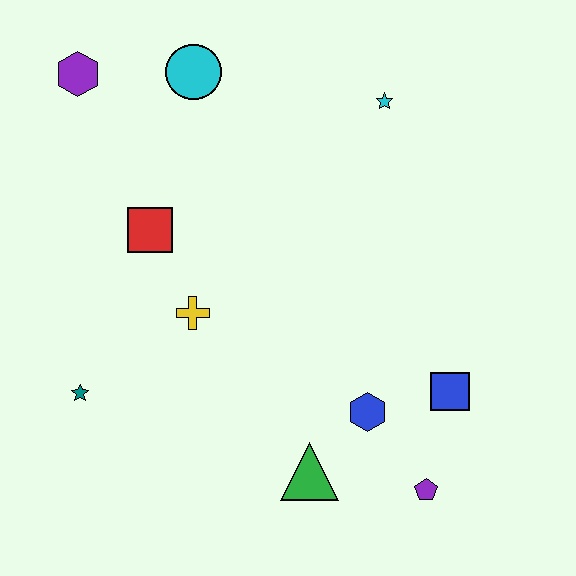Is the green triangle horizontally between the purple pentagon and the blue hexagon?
No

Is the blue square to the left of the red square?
No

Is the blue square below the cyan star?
Yes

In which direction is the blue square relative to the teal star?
The blue square is to the right of the teal star.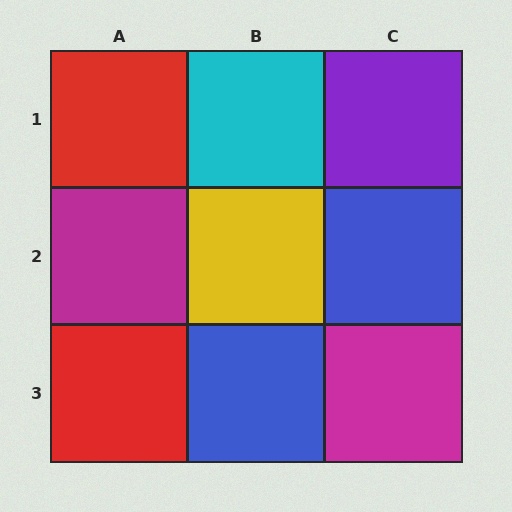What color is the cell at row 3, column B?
Blue.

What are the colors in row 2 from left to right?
Magenta, yellow, blue.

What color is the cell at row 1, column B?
Cyan.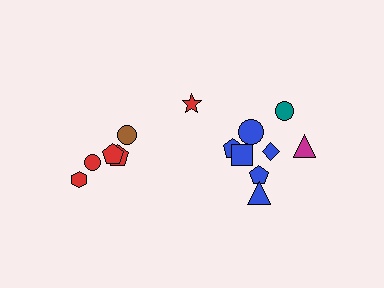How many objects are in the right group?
There are 8 objects.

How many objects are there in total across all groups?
There are 14 objects.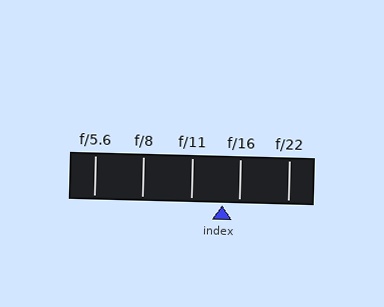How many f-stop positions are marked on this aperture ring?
There are 5 f-stop positions marked.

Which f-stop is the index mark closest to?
The index mark is closest to f/16.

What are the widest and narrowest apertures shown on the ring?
The widest aperture shown is f/5.6 and the narrowest is f/22.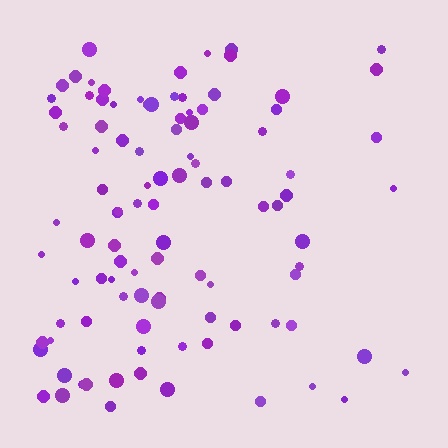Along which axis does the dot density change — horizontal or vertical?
Horizontal.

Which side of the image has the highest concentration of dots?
The left.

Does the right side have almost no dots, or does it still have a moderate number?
Still a moderate number, just noticeably fewer than the left.